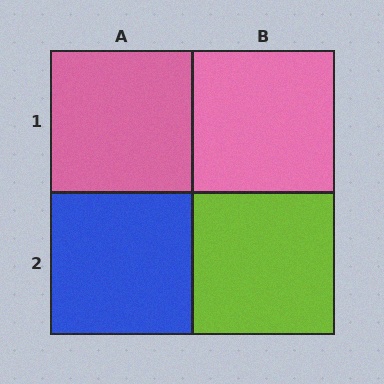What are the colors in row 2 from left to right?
Blue, lime.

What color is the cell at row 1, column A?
Pink.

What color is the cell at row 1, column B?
Pink.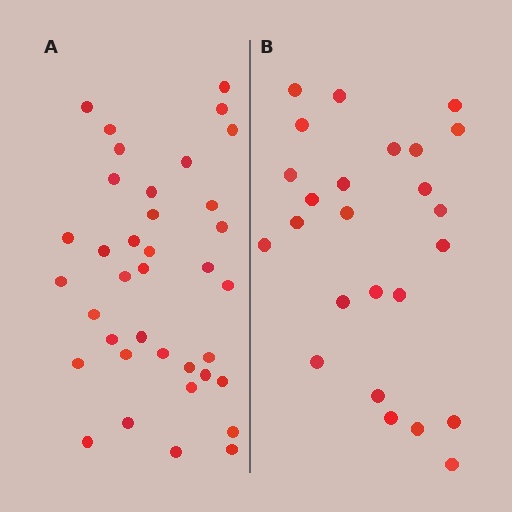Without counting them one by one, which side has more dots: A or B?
Region A (the left region) has more dots.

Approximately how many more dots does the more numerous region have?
Region A has roughly 12 or so more dots than region B.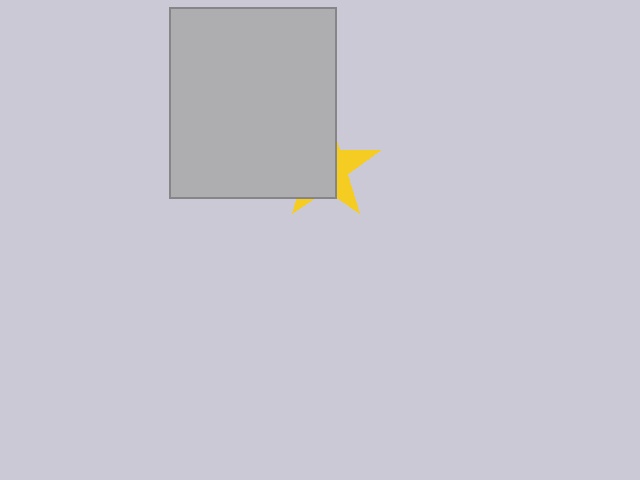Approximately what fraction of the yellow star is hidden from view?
Roughly 67% of the yellow star is hidden behind the light gray rectangle.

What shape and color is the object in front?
The object in front is a light gray rectangle.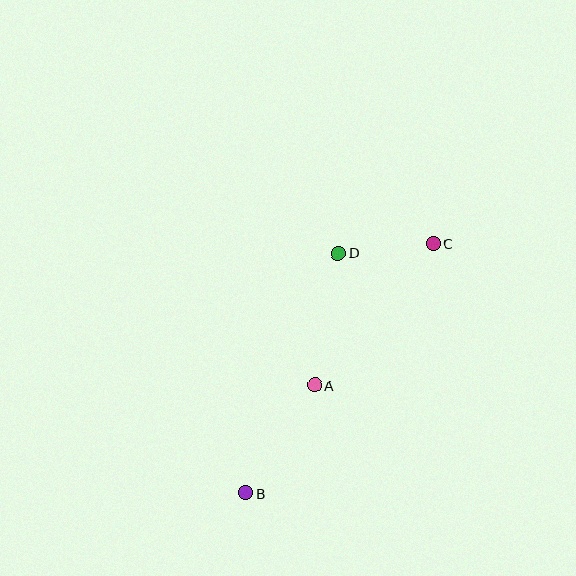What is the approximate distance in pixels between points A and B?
The distance between A and B is approximately 128 pixels.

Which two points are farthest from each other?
Points B and C are farthest from each other.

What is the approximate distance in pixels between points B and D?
The distance between B and D is approximately 257 pixels.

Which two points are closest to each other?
Points C and D are closest to each other.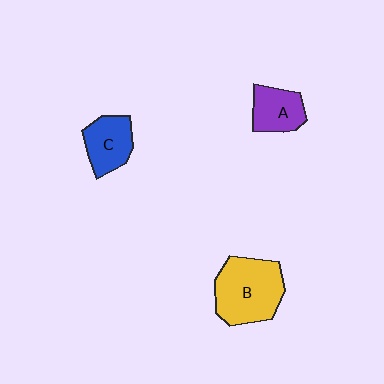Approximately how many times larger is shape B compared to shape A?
Approximately 1.8 times.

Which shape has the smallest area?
Shape A (purple).